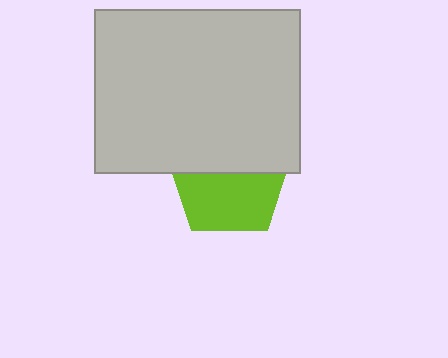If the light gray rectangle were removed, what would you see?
You would see the complete lime pentagon.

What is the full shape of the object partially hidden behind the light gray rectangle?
The partially hidden object is a lime pentagon.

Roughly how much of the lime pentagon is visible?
About half of it is visible (roughly 55%).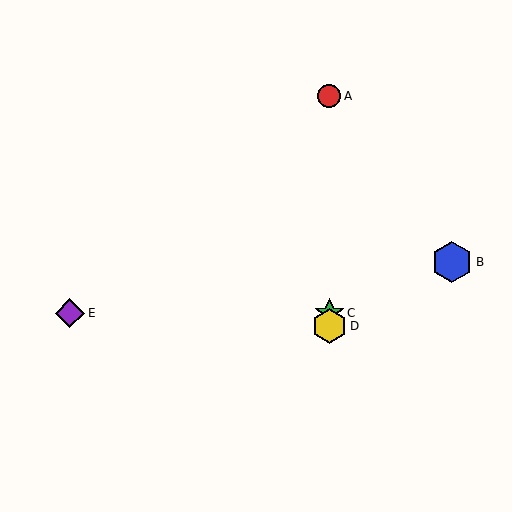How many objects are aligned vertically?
3 objects (A, C, D) are aligned vertically.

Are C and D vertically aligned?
Yes, both are at x≈329.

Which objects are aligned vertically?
Objects A, C, D are aligned vertically.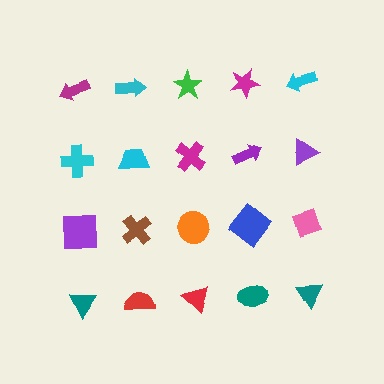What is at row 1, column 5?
A cyan arrow.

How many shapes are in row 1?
5 shapes.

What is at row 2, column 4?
A purple arrow.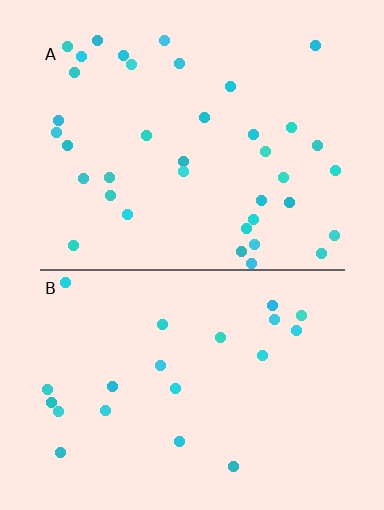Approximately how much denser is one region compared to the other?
Approximately 1.8× — region A over region B.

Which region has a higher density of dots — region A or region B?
A (the top).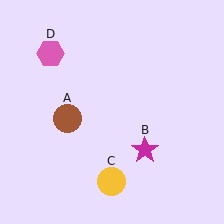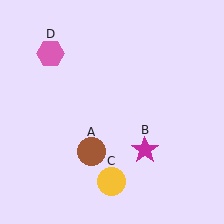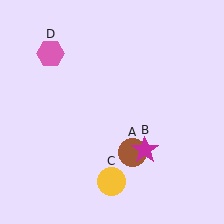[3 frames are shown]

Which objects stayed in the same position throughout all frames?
Magenta star (object B) and yellow circle (object C) and pink hexagon (object D) remained stationary.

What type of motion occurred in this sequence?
The brown circle (object A) rotated counterclockwise around the center of the scene.